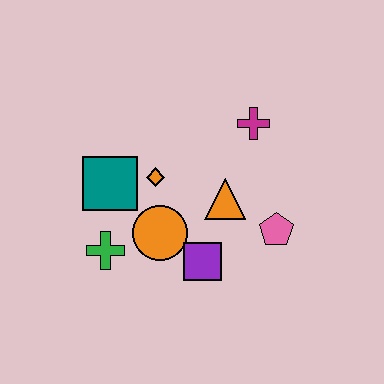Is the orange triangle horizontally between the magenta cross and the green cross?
Yes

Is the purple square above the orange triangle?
No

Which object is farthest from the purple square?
The magenta cross is farthest from the purple square.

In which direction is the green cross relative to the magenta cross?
The green cross is to the left of the magenta cross.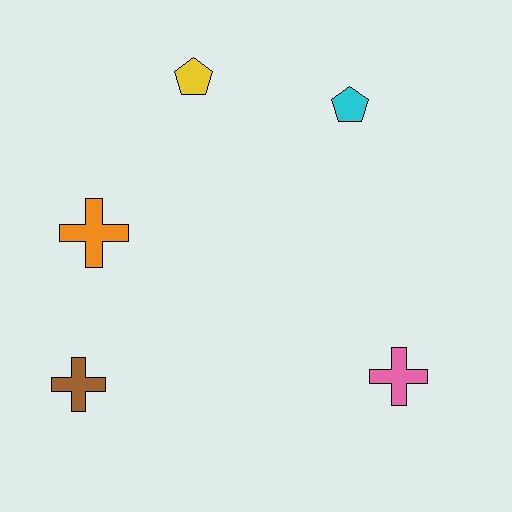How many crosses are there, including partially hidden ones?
There are 3 crosses.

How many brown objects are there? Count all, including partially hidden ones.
There is 1 brown object.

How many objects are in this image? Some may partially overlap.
There are 5 objects.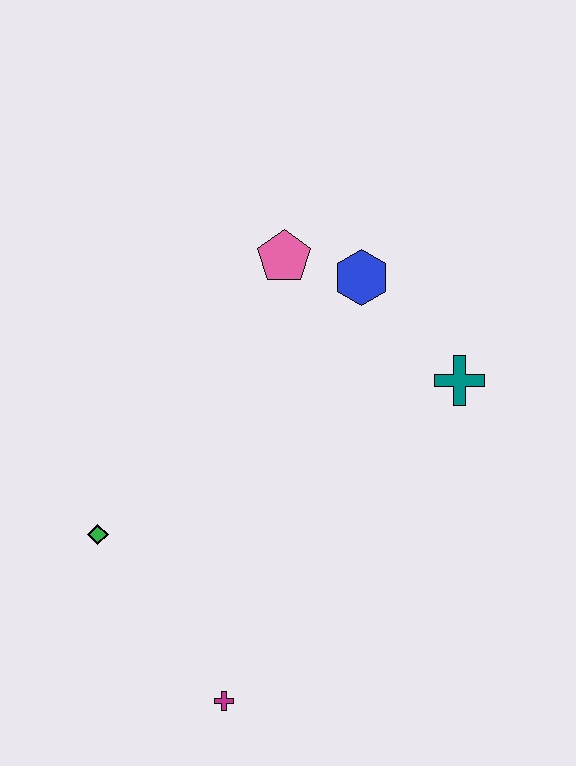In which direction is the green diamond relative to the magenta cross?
The green diamond is above the magenta cross.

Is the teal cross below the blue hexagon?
Yes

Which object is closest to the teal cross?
The blue hexagon is closest to the teal cross.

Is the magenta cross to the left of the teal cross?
Yes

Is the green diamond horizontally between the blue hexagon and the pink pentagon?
No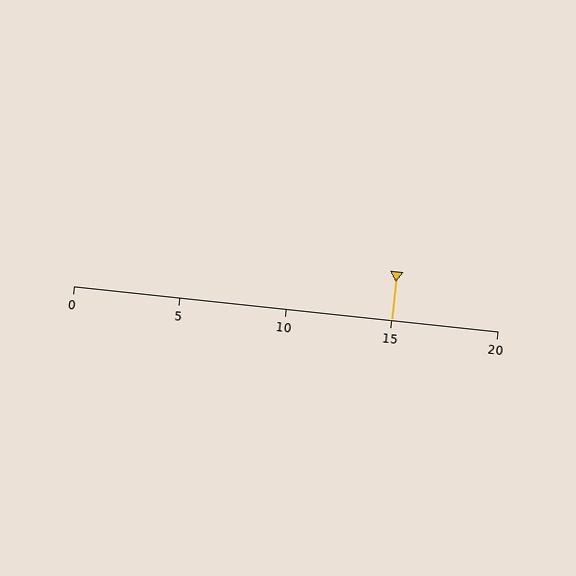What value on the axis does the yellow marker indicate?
The marker indicates approximately 15.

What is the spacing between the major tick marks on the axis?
The major ticks are spaced 5 apart.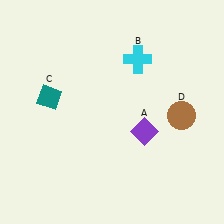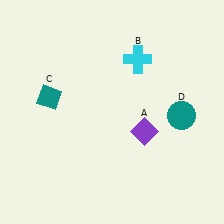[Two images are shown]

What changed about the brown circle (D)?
In Image 1, D is brown. In Image 2, it changed to teal.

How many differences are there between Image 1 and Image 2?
There is 1 difference between the two images.